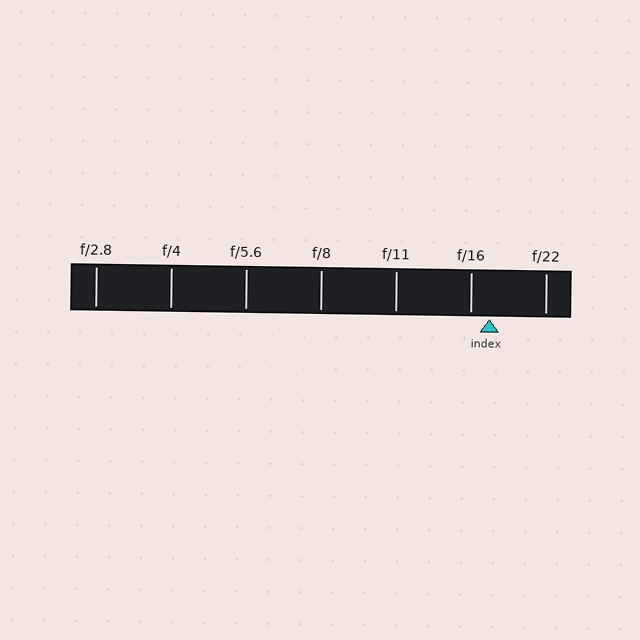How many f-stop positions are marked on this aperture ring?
There are 7 f-stop positions marked.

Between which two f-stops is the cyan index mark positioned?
The index mark is between f/16 and f/22.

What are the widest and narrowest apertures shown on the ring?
The widest aperture shown is f/2.8 and the narrowest is f/22.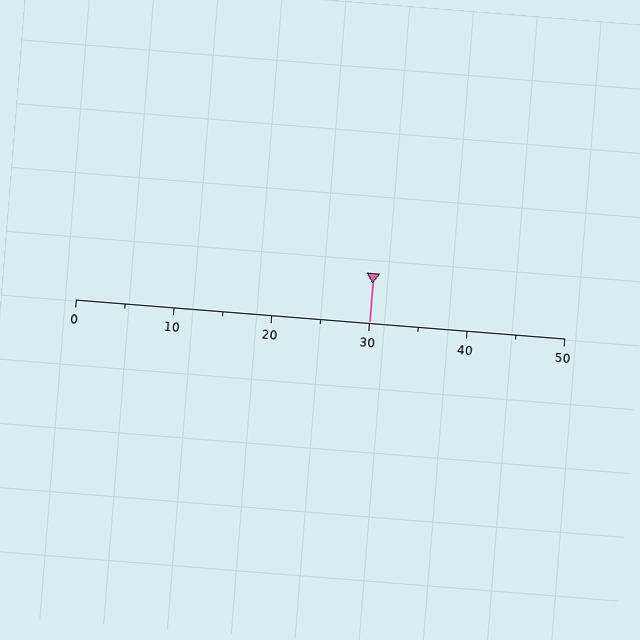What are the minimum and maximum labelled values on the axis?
The axis runs from 0 to 50.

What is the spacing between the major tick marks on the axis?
The major ticks are spaced 10 apart.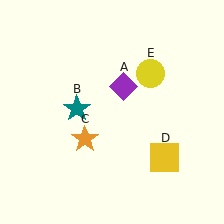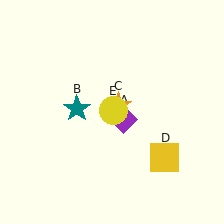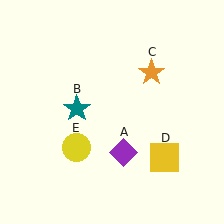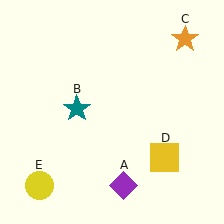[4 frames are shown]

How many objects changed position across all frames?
3 objects changed position: purple diamond (object A), orange star (object C), yellow circle (object E).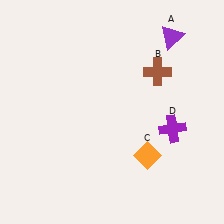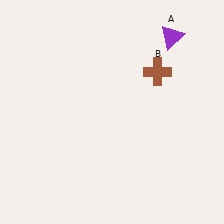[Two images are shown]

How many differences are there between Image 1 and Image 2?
There are 2 differences between the two images.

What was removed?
The orange diamond (C), the purple cross (D) were removed in Image 2.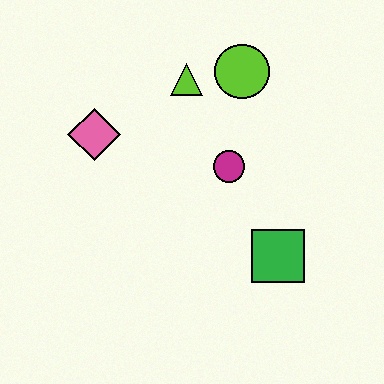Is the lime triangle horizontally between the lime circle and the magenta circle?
No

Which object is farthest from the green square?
The pink diamond is farthest from the green square.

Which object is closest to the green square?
The magenta circle is closest to the green square.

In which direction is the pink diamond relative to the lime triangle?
The pink diamond is to the left of the lime triangle.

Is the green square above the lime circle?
No